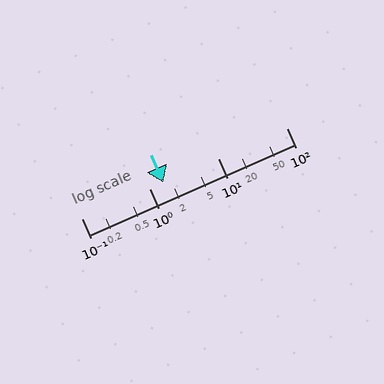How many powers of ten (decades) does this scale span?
The scale spans 3 decades, from 0.1 to 100.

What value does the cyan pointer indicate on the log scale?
The pointer indicates approximately 1.6.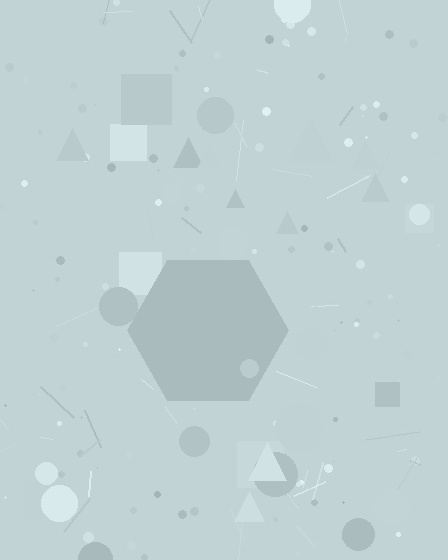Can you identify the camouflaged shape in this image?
The camouflaged shape is a hexagon.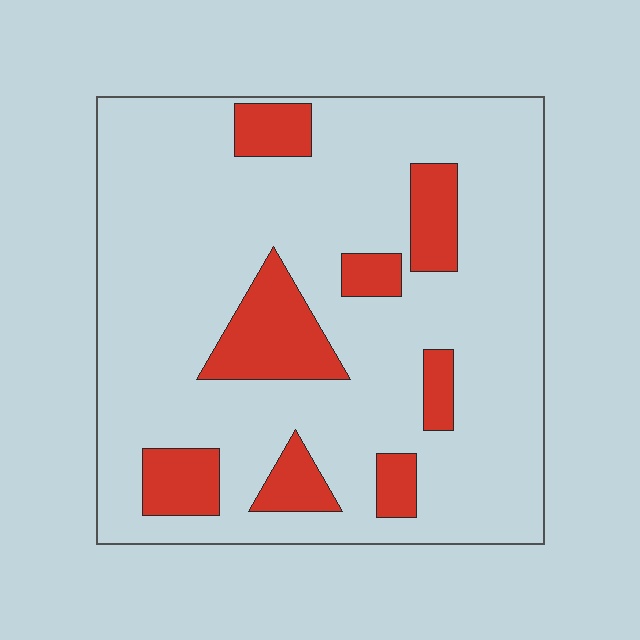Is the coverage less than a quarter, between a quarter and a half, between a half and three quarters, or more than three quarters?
Less than a quarter.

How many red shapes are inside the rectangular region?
8.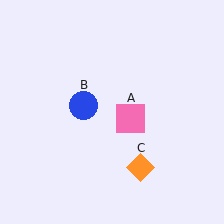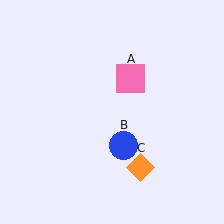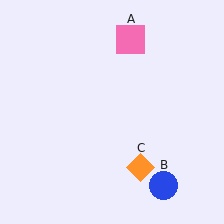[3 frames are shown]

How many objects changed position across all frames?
2 objects changed position: pink square (object A), blue circle (object B).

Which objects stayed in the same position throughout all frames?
Orange diamond (object C) remained stationary.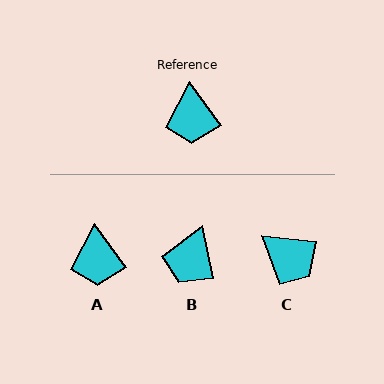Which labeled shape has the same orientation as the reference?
A.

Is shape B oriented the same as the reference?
No, it is off by about 25 degrees.